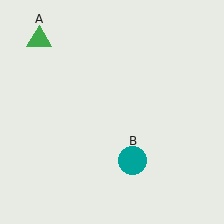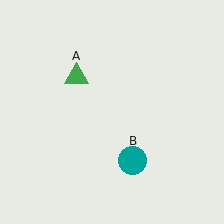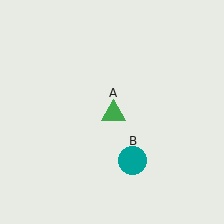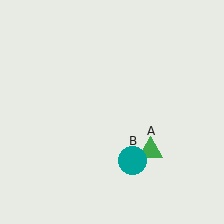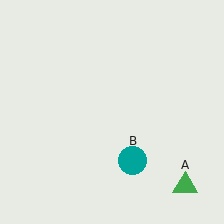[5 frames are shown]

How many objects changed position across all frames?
1 object changed position: green triangle (object A).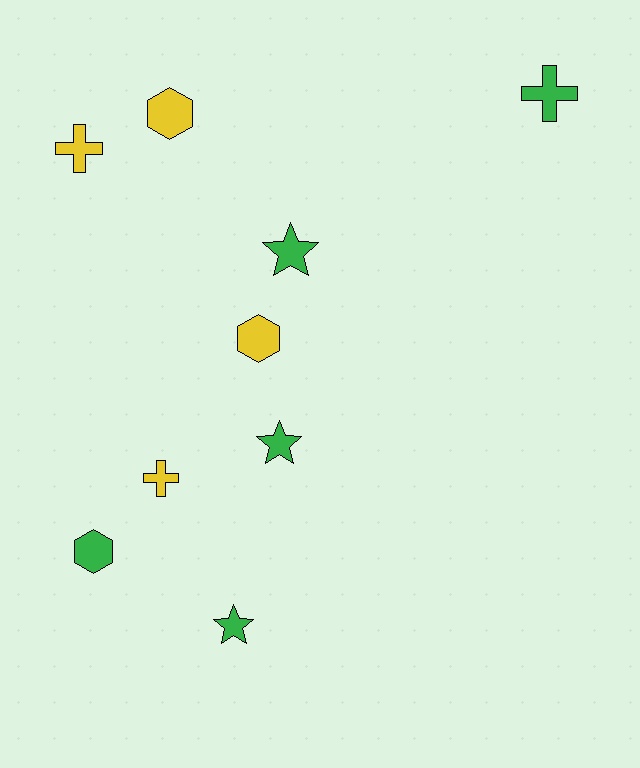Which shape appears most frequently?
Star, with 3 objects.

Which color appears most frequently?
Green, with 5 objects.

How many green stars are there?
There are 3 green stars.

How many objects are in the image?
There are 9 objects.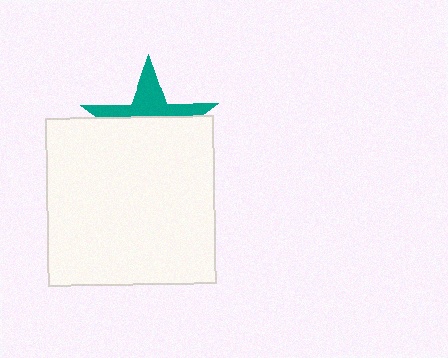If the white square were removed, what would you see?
You would see the complete teal star.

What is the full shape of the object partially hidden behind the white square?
The partially hidden object is a teal star.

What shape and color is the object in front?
The object in front is a white square.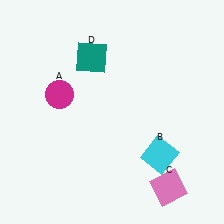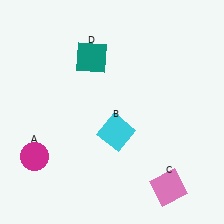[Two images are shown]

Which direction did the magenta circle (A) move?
The magenta circle (A) moved down.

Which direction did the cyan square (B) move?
The cyan square (B) moved left.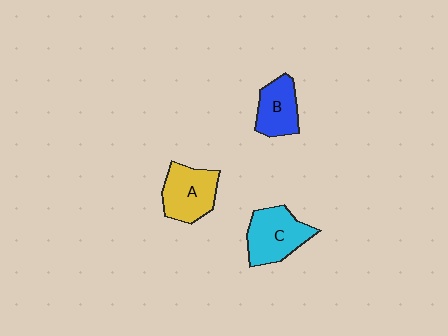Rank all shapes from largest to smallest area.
From largest to smallest: C (cyan), A (yellow), B (blue).